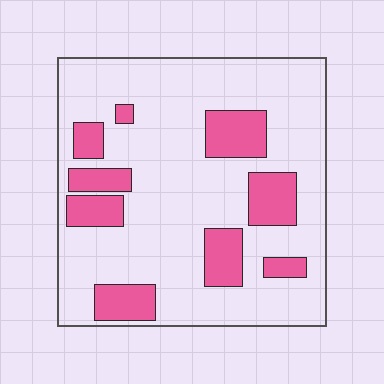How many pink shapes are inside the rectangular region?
9.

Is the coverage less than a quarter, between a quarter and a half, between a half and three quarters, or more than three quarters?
Less than a quarter.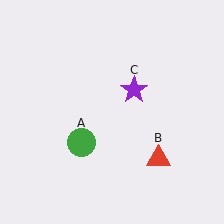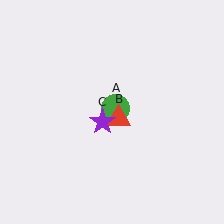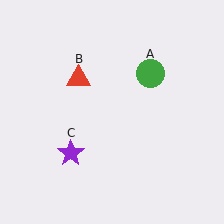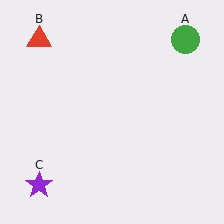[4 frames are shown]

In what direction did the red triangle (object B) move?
The red triangle (object B) moved up and to the left.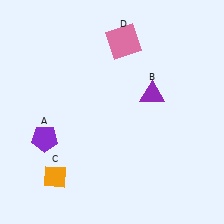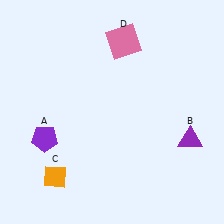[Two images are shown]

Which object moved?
The purple triangle (B) moved down.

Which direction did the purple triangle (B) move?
The purple triangle (B) moved down.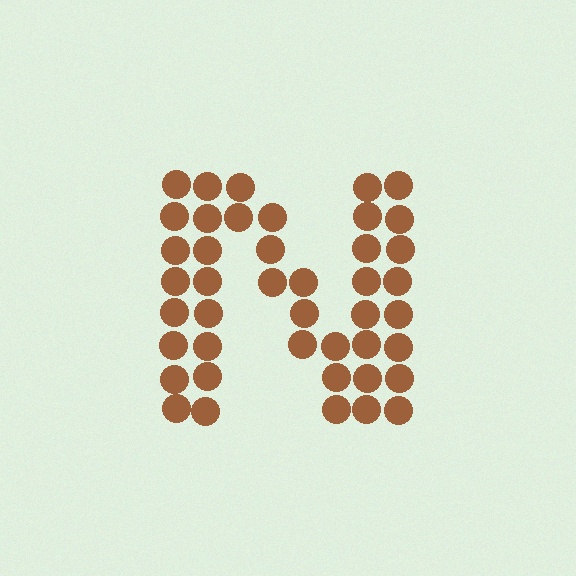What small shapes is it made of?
It is made of small circles.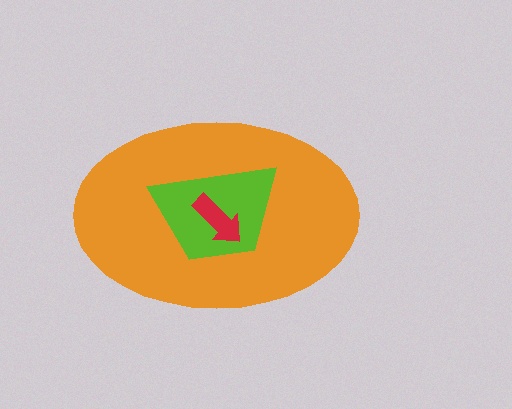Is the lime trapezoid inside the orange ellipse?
Yes.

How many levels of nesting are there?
3.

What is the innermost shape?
The red arrow.